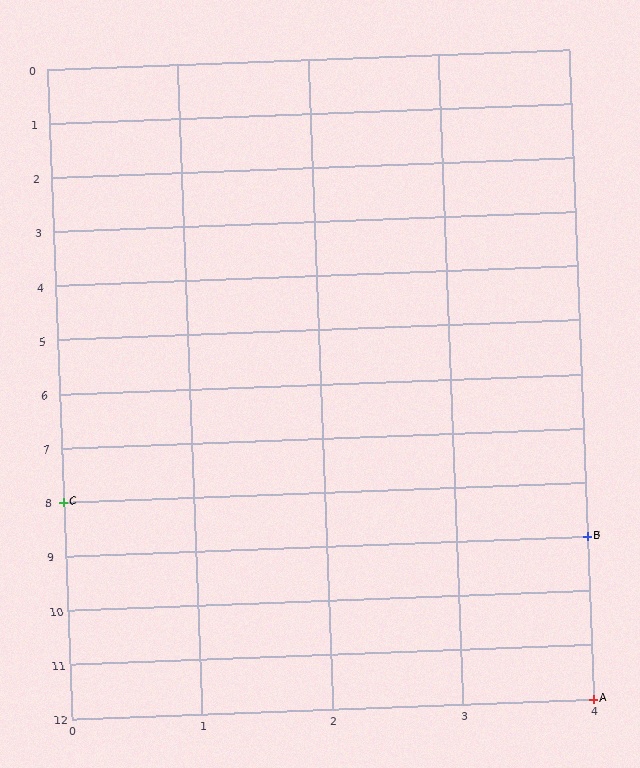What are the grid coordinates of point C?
Point C is at grid coordinates (0, 8).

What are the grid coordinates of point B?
Point B is at grid coordinates (4, 9).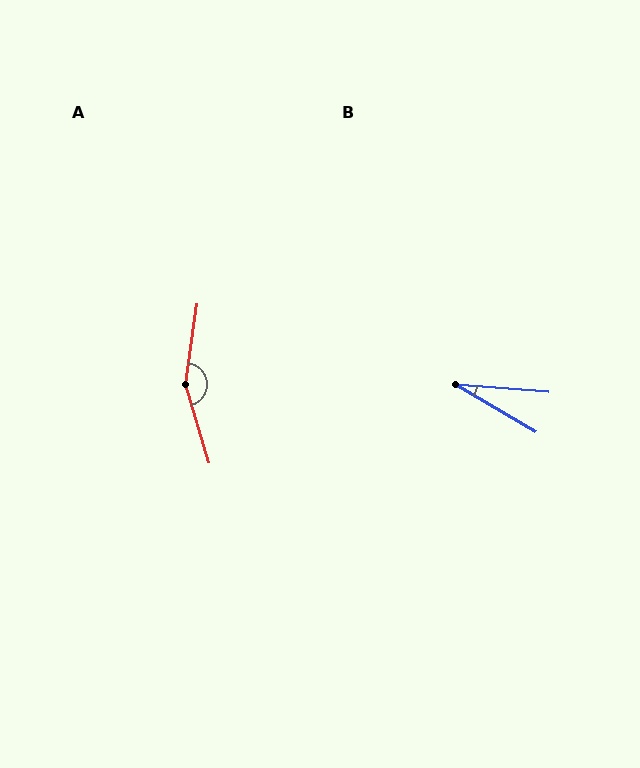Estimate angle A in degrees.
Approximately 155 degrees.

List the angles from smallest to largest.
B (26°), A (155°).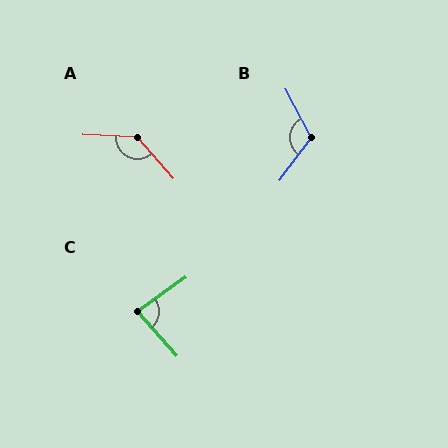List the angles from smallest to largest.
C (84°), B (116°), A (134°).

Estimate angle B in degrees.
Approximately 116 degrees.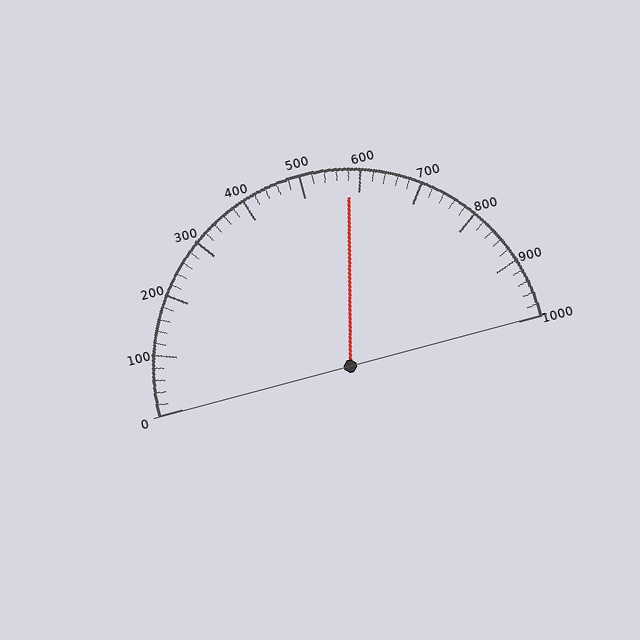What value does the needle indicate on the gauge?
The needle indicates approximately 580.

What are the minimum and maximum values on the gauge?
The gauge ranges from 0 to 1000.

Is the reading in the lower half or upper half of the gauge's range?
The reading is in the upper half of the range (0 to 1000).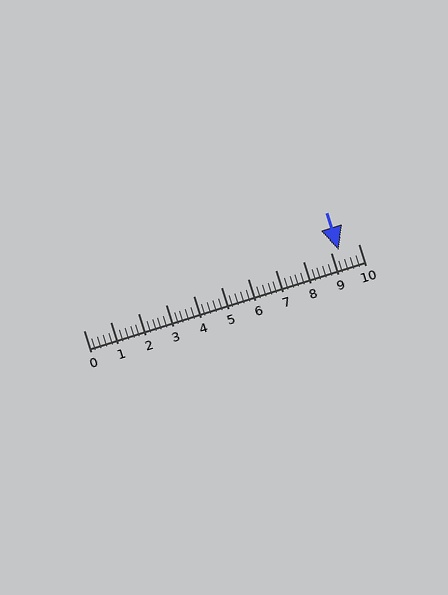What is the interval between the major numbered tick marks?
The major tick marks are spaced 1 units apart.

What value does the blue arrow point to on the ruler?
The blue arrow points to approximately 9.3.